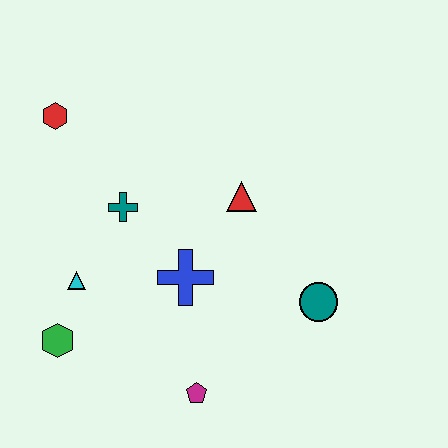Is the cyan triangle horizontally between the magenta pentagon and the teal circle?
No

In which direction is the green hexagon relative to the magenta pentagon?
The green hexagon is to the left of the magenta pentagon.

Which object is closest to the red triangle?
The blue cross is closest to the red triangle.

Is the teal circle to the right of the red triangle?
Yes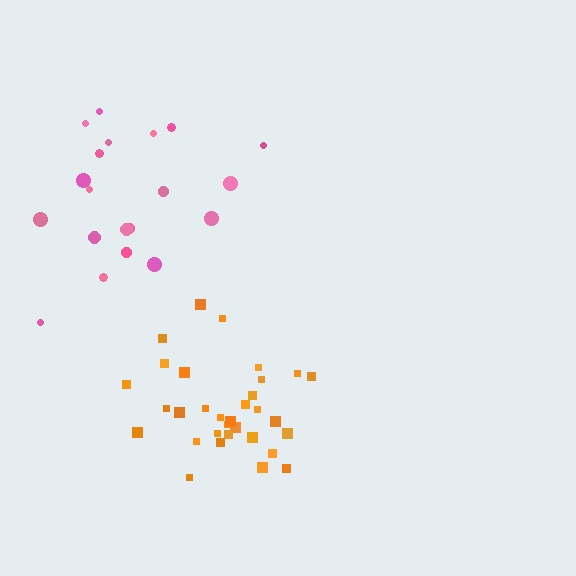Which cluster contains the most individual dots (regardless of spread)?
Orange (32).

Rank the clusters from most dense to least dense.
orange, pink.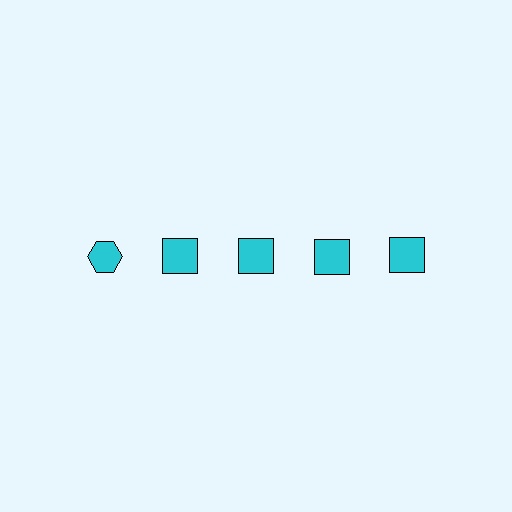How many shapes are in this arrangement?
There are 5 shapes arranged in a grid pattern.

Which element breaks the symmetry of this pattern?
The cyan hexagon in the top row, leftmost column breaks the symmetry. All other shapes are cyan squares.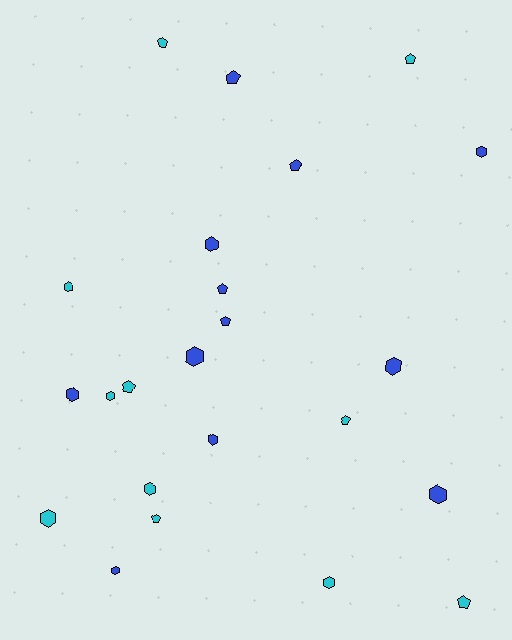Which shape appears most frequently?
Hexagon, with 13 objects.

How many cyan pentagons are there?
There are 6 cyan pentagons.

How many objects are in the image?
There are 23 objects.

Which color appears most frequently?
Blue, with 12 objects.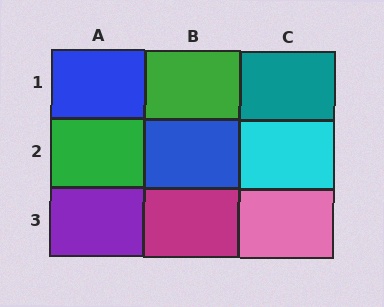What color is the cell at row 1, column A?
Blue.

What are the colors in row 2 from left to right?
Green, blue, cyan.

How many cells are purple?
1 cell is purple.